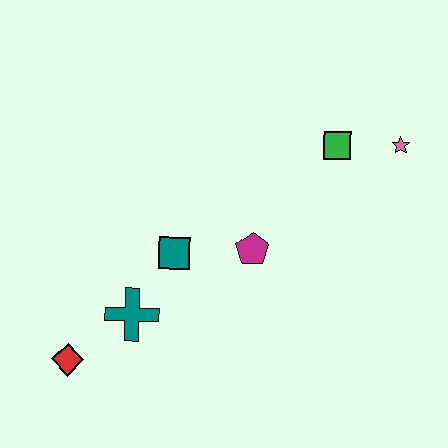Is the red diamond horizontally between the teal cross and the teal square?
No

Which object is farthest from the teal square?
The pink star is farthest from the teal square.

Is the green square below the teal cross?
No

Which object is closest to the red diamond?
The teal cross is closest to the red diamond.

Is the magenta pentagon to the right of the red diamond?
Yes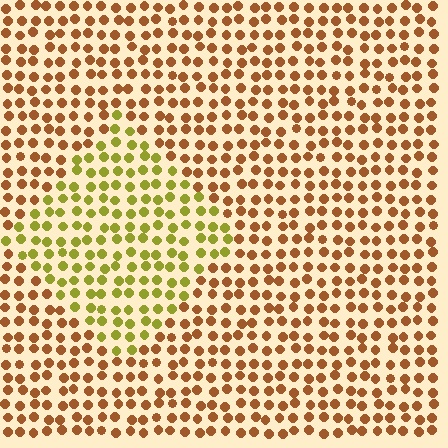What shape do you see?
I see a diamond.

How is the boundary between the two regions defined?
The boundary is defined purely by a slight shift in hue (about 44 degrees). Spacing, size, and orientation are identical on both sides.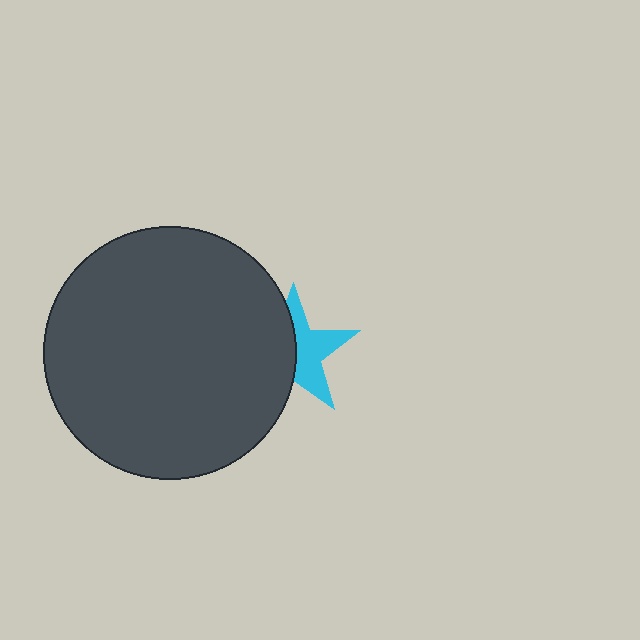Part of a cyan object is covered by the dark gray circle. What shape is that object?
It is a star.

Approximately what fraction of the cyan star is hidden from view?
Roughly 50% of the cyan star is hidden behind the dark gray circle.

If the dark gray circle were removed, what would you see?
You would see the complete cyan star.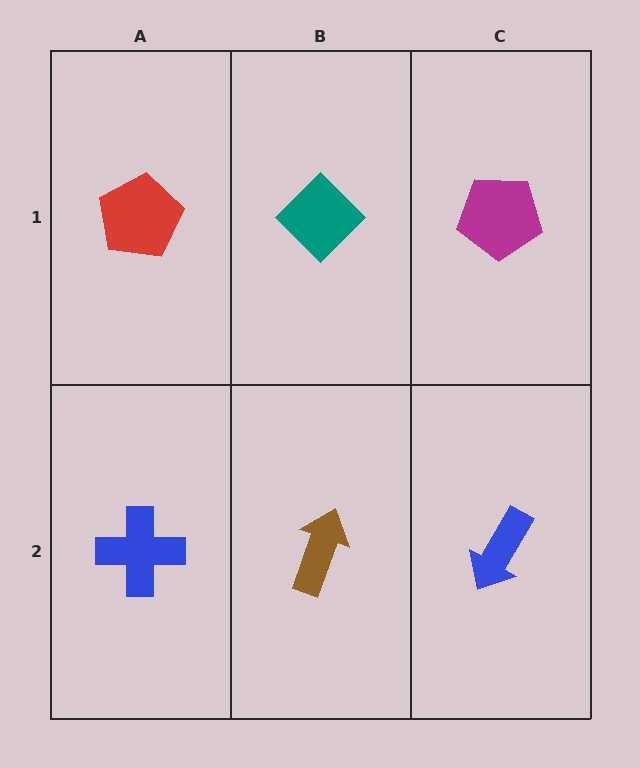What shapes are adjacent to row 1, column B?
A brown arrow (row 2, column B), a red pentagon (row 1, column A), a magenta pentagon (row 1, column C).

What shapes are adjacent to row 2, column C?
A magenta pentagon (row 1, column C), a brown arrow (row 2, column B).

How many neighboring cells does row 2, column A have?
2.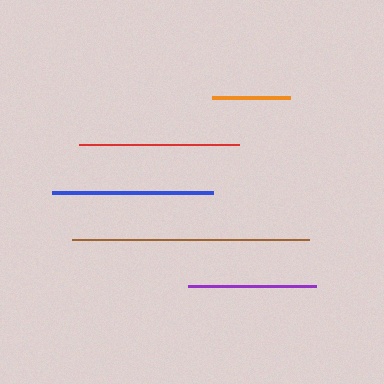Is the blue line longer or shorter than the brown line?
The brown line is longer than the blue line.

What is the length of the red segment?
The red segment is approximately 160 pixels long.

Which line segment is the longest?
The brown line is the longest at approximately 237 pixels.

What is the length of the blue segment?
The blue segment is approximately 161 pixels long.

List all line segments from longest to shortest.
From longest to shortest: brown, blue, red, purple, orange.